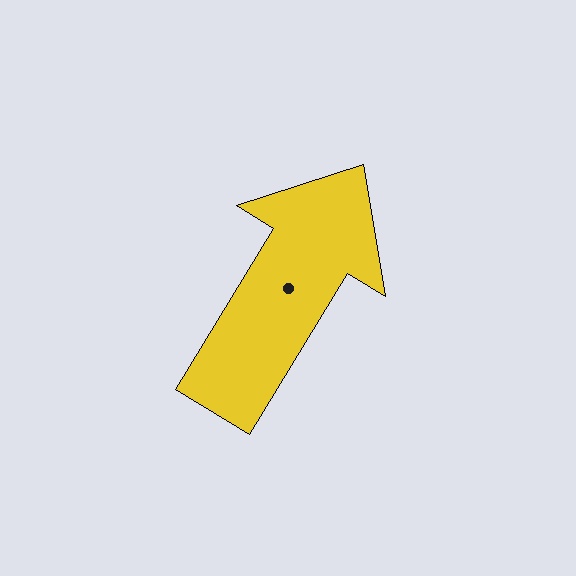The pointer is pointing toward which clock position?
Roughly 1 o'clock.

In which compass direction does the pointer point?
Northeast.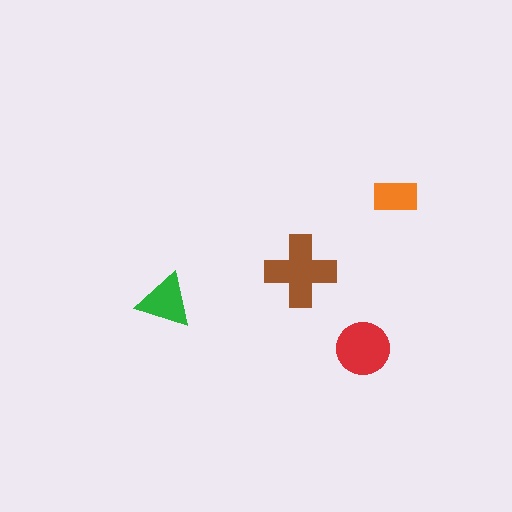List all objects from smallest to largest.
The orange rectangle, the green triangle, the red circle, the brown cross.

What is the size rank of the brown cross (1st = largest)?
1st.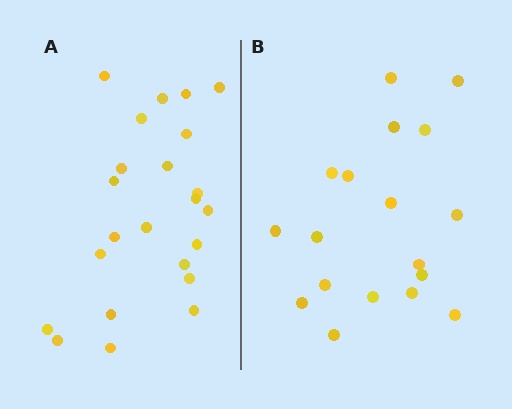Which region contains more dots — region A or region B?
Region A (the left region) has more dots.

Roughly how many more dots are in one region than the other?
Region A has about 5 more dots than region B.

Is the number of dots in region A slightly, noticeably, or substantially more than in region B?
Region A has noticeably more, but not dramatically so. The ratio is roughly 1.3 to 1.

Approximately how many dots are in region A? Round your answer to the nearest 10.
About 20 dots. (The exact count is 23, which rounds to 20.)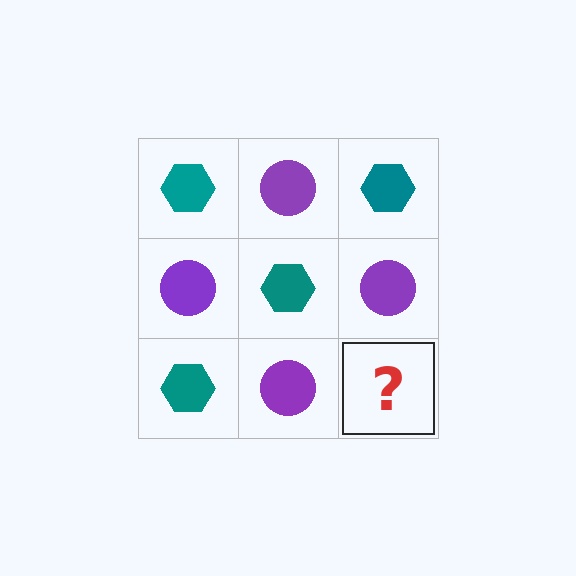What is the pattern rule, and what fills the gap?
The rule is that it alternates teal hexagon and purple circle in a checkerboard pattern. The gap should be filled with a teal hexagon.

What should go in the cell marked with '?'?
The missing cell should contain a teal hexagon.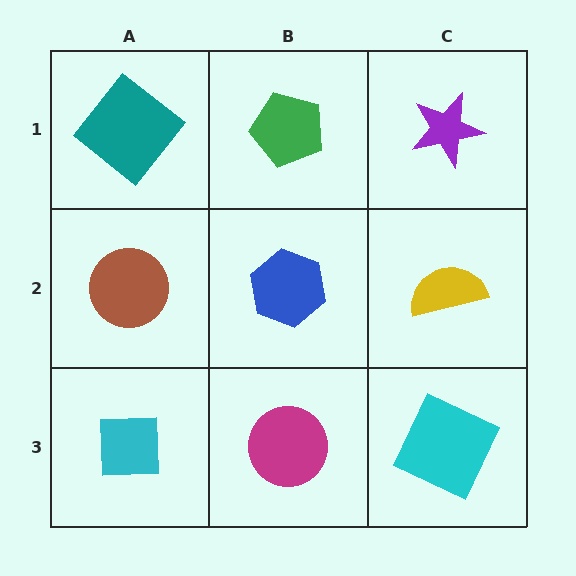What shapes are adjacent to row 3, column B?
A blue hexagon (row 2, column B), a cyan square (row 3, column A), a cyan square (row 3, column C).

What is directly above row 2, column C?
A purple star.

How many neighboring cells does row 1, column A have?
2.